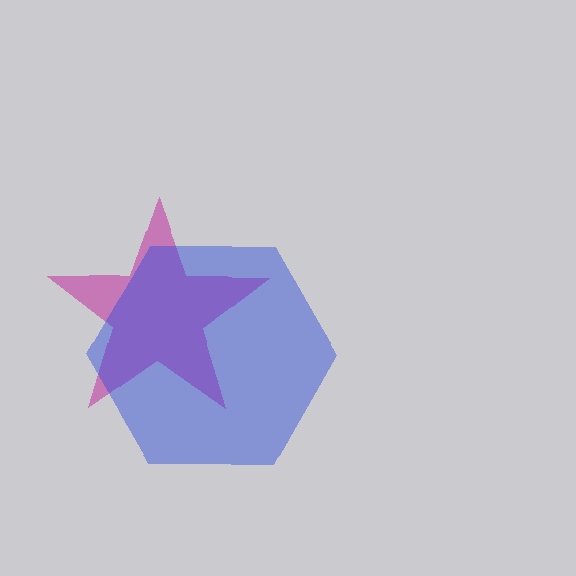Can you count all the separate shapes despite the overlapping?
Yes, there are 2 separate shapes.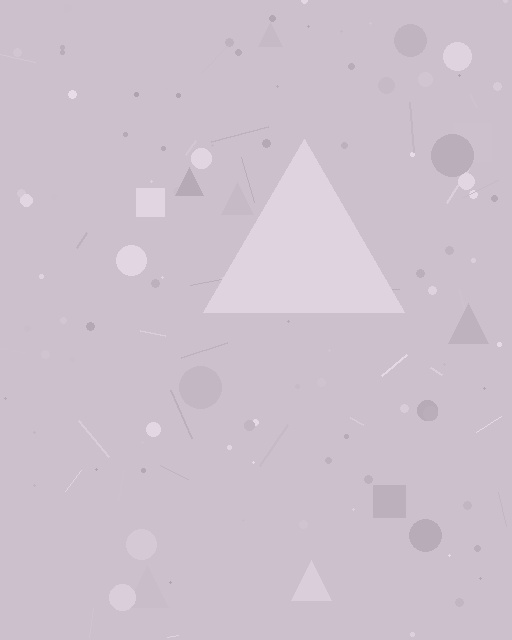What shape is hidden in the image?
A triangle is hidden in the image.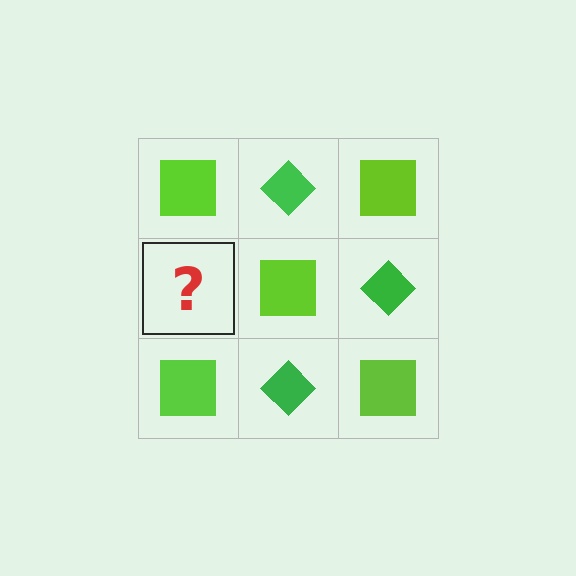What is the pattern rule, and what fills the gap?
The rule is that it alternates lime square and green diamond in a checkerboard pattern. The gap should be filled with a green diamond.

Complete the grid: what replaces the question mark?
The question mark should be replaced with a green diamond.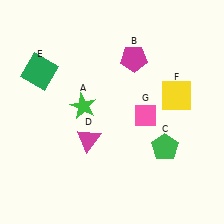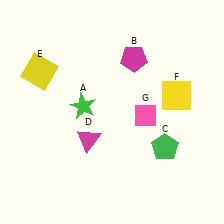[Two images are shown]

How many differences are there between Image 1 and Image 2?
There is 1 difference between the two images.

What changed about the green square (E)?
In Image 1, E is green. In Image 2, it changed to yellow.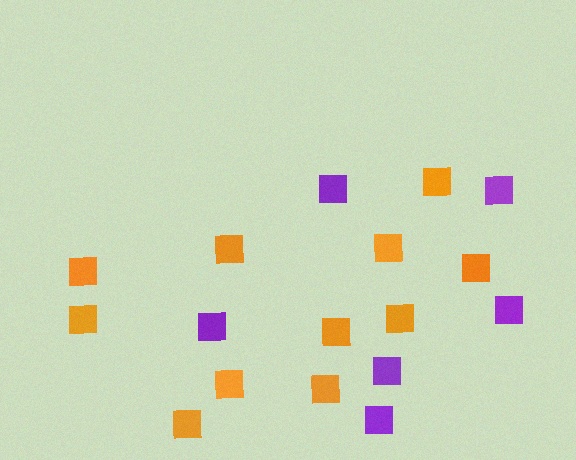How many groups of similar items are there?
There are 2 groups: one group of orange squares (11) and one group of purple squares (6).